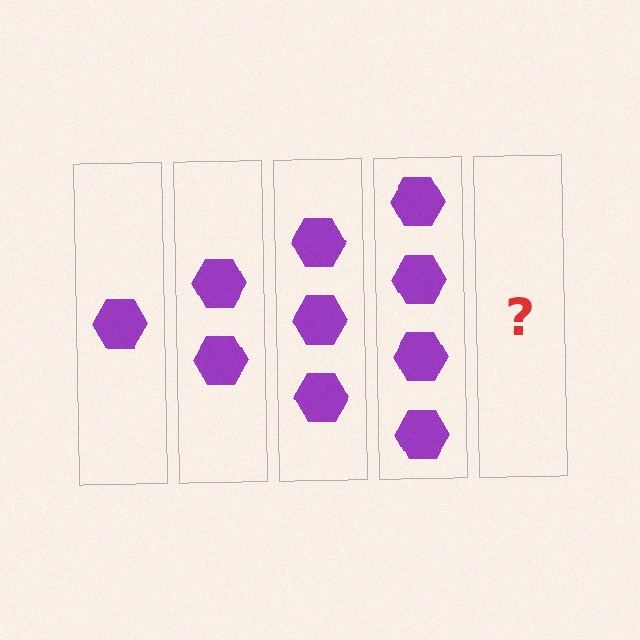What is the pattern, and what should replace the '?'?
The pattern is that each step adds one more hexagon. The '?' should be 5 hexagons.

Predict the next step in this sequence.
The next step is 5 hexagons.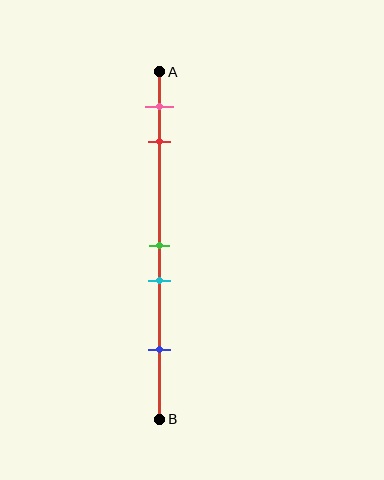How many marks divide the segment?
There are 5 marks dividing the segment.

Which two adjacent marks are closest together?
The green and cyan marks are the closest adjacent pair.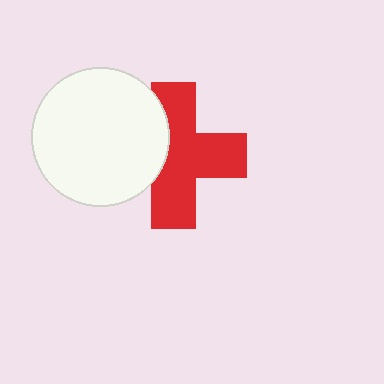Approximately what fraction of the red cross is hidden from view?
Roughly 31% of the red cross is hidden behind the white circle.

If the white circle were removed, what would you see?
You would see the complete red cross.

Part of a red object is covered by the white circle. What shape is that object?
It is a cross.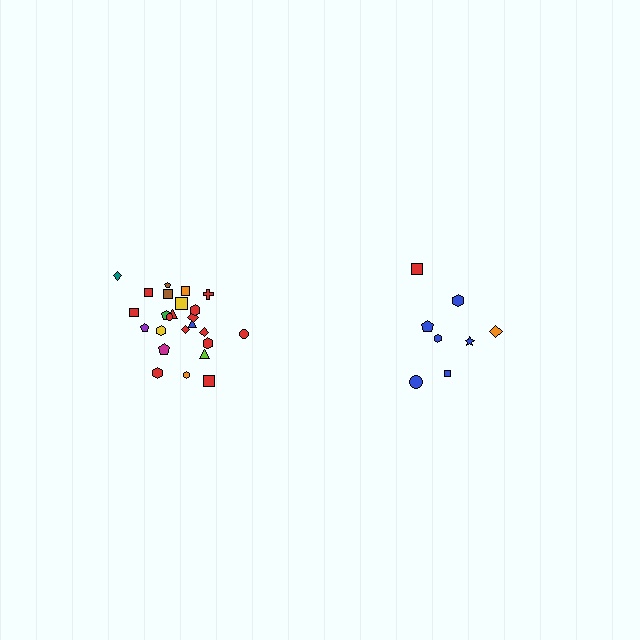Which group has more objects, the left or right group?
The left group.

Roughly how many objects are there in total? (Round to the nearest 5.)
Roughly 35 objects in total.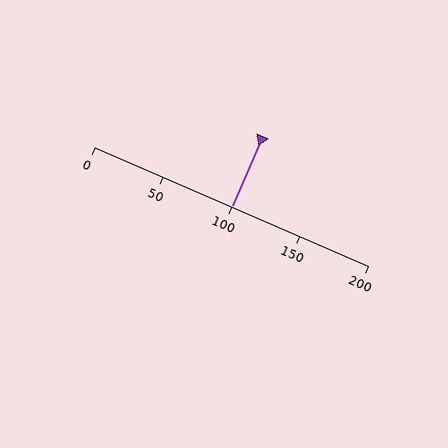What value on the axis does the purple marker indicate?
The marker indicates approximately 100.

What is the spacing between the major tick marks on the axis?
The major ticks are spaced 50 apart.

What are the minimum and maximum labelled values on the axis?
The axis runs from 0 to 200.